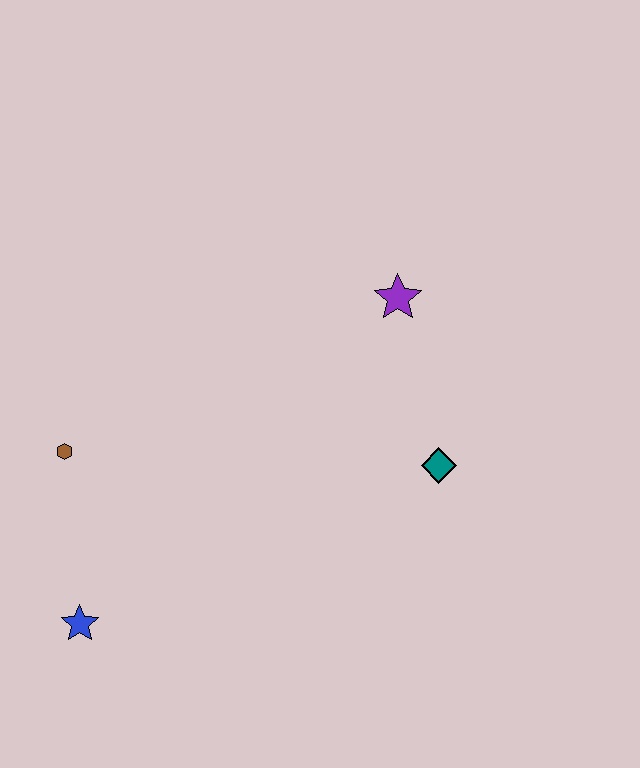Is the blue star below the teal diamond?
Yes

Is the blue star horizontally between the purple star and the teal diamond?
No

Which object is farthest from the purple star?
The blue star is farthest from the purple star.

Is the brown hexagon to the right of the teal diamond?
No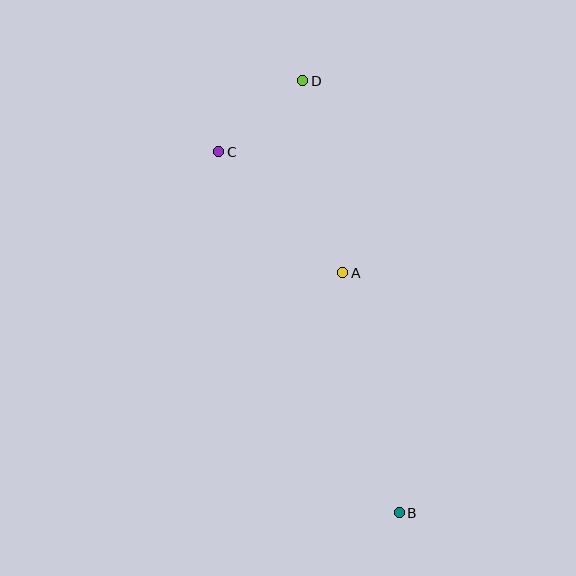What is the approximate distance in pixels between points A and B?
The distance between A and B is approximately 246 pixels.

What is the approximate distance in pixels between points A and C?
The distance between A and C is approximately 173 pixels.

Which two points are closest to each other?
Points C and D are closest to each other.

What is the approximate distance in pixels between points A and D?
The distance between A and D is approximately 196 pixels.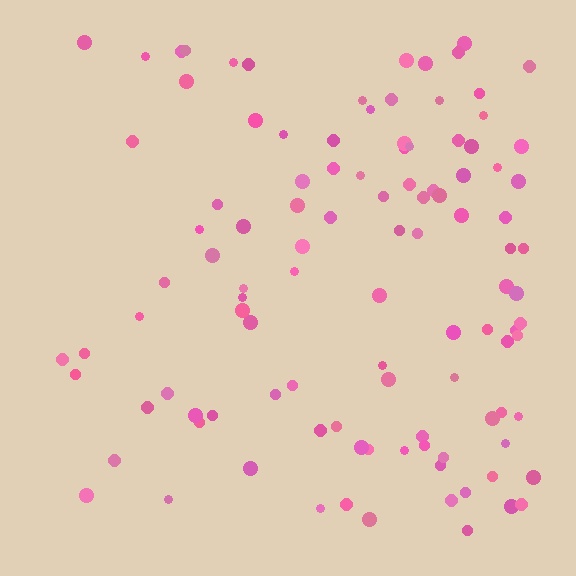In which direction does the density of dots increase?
From left to right, with the right side densest.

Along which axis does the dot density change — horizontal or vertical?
Horizontal.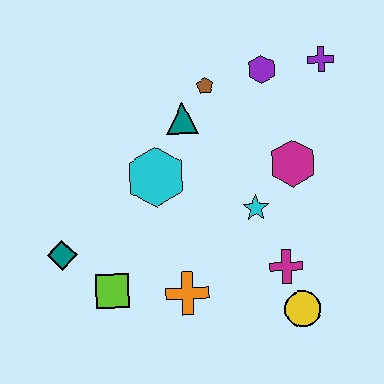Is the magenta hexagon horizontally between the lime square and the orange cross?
No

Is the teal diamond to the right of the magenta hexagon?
No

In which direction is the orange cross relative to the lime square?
The orange cross is to the right of the lime square.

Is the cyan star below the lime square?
No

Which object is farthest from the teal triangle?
The yellow circle is farthest from the teal triangle.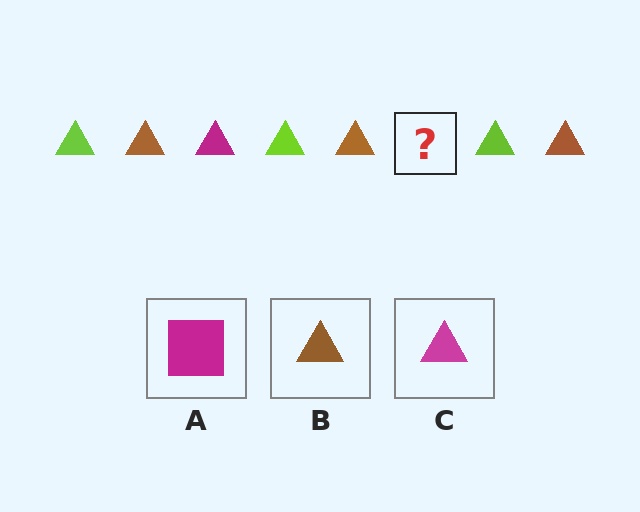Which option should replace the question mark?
Option C.